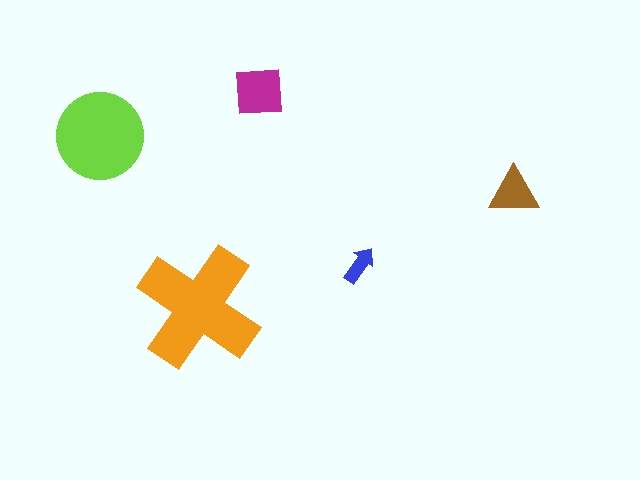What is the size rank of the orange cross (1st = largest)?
1st.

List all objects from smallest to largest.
The blue arrow, the brown triangle, the magenta square, the lime circle, the orange cross.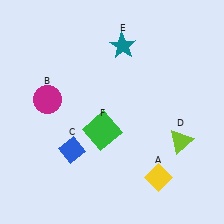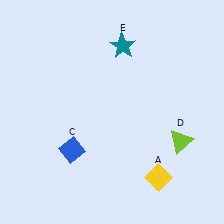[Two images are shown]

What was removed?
The magenta circle (B), the green square (F) were removed in Image 2.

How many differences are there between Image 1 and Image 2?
There are 2 differences between the two images.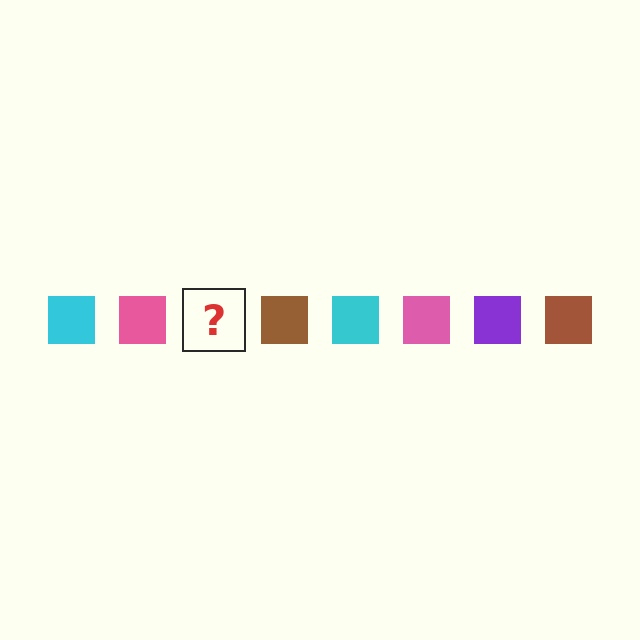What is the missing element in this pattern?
The missing element is a purple square.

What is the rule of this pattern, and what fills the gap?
The rule is that the pattern cycles through cyan, pink, purple, brown squares. The gap should be filled with a purple square.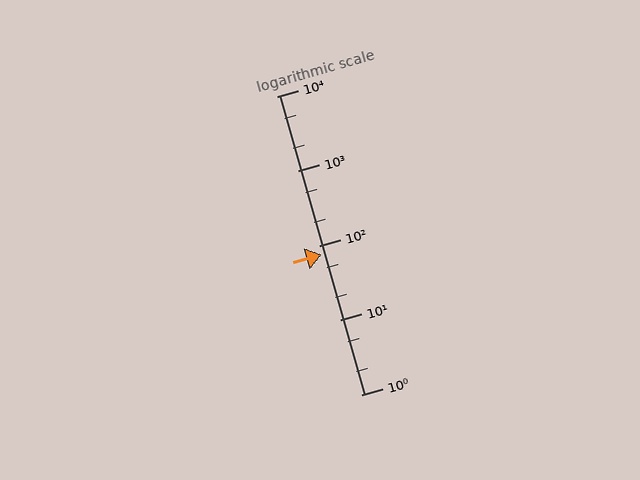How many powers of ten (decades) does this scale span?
The scale spans 4 decades, from 1 to 10000.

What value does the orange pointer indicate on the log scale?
The pointer indicates approximately 76.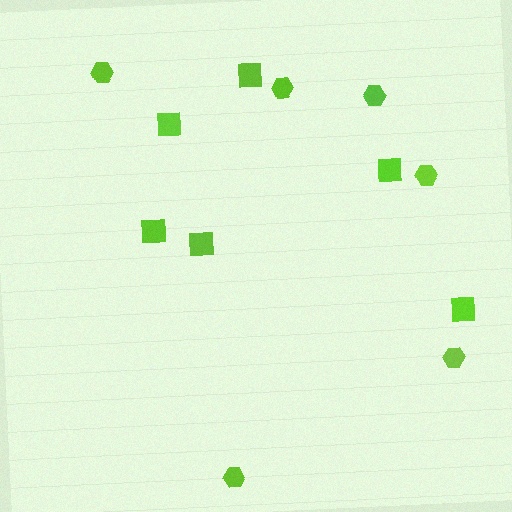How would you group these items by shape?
There are 2 groups: one group of hexagons (6) and one group of squares (6).